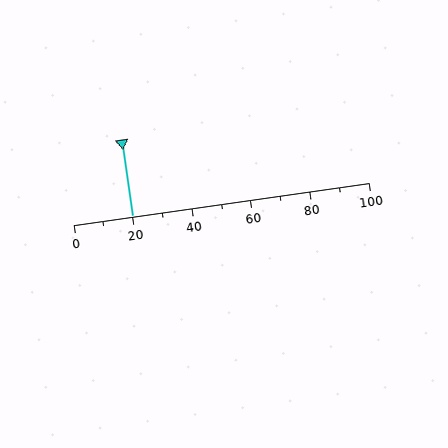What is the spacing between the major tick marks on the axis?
The major ticks are spaced 20 apart.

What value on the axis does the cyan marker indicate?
The marker indicates approximately 20.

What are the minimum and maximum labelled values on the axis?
The axis runs from 0 to 100.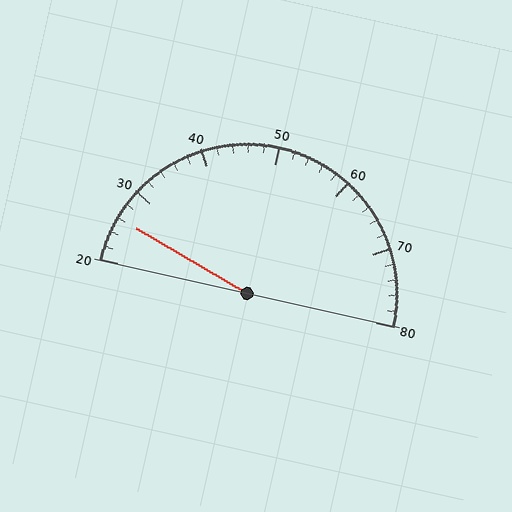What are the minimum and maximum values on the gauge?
The gauge ranges from 20 to 80.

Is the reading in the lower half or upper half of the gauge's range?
The reading is in the lower half of the range (20 to 80).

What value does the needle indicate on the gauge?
The needle indicates approximately 26.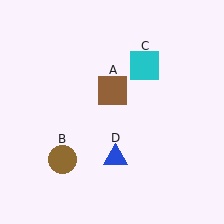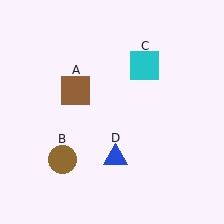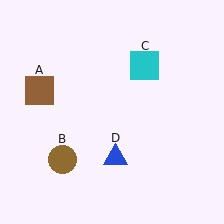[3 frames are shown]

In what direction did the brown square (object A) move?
The brown square (object A) moved left.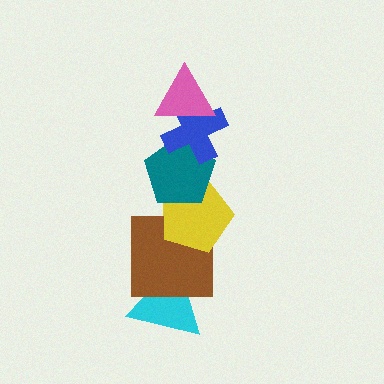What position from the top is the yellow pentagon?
The yellow pentagon is 4th from the top.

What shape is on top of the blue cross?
The pink triangle is on top of the blue cross.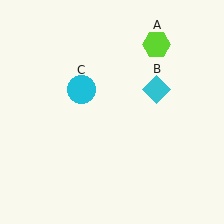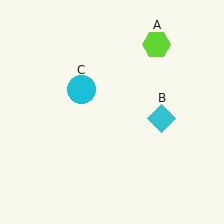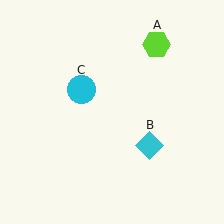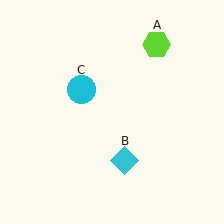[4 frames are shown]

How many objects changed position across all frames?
1 object changed position: cyan diamond (object B).